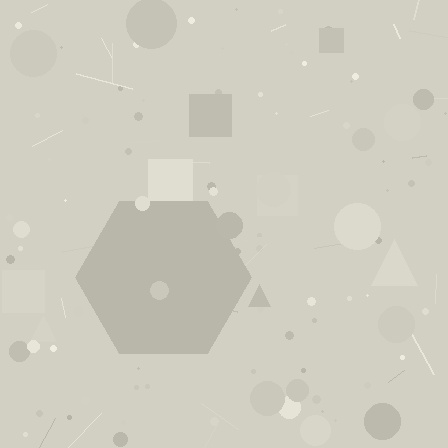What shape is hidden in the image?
A hexagon is hidden in the image.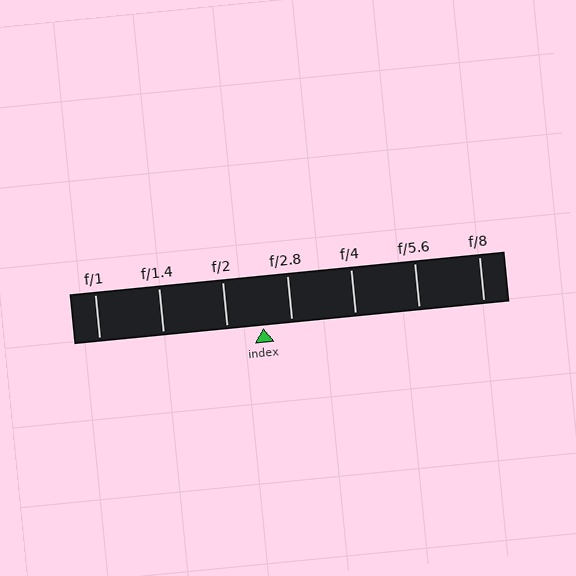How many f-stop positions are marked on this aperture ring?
There are 7 f-stop positions marked.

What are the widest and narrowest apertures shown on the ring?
The widest aperture shown is f/1 and the narrowest is f/8.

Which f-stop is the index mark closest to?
The index mark is closest to f/2.8.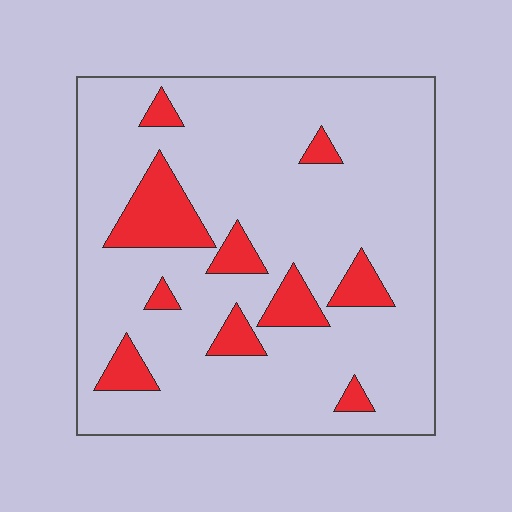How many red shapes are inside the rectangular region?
10.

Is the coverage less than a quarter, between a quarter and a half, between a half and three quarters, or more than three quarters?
Less than a quarter.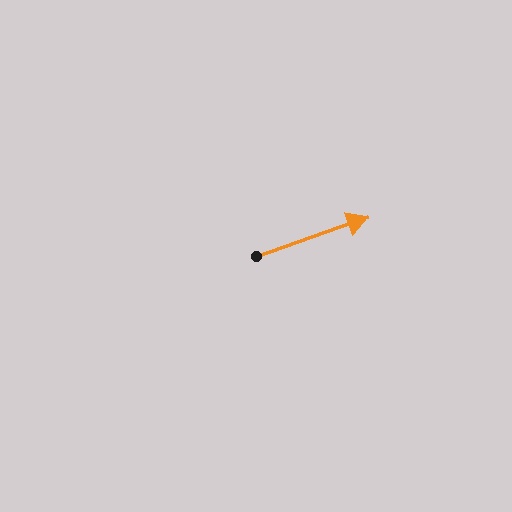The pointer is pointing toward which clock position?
Roughly 2 o'clock.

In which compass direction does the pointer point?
East.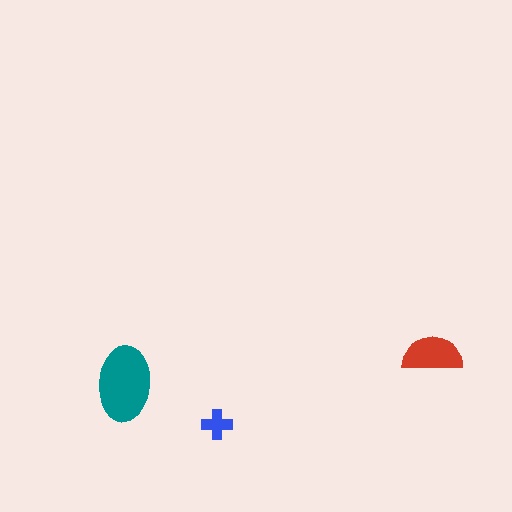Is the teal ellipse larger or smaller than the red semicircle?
Larger.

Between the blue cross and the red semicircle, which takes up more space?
The red semicircle.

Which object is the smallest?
The blue cross.